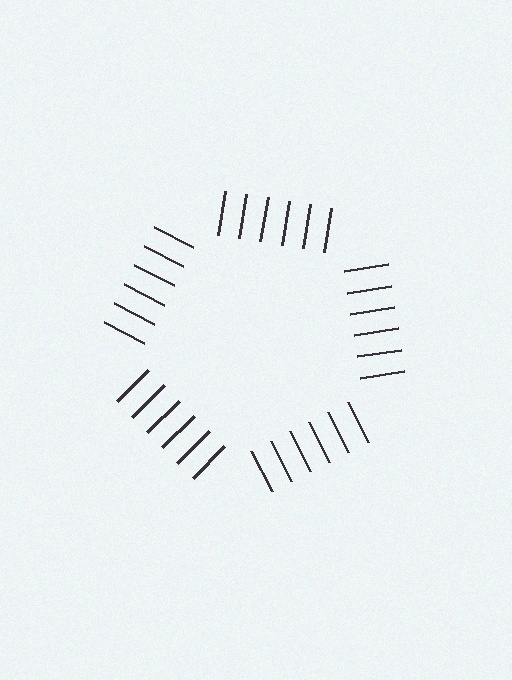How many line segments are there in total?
30 — 6 along each of the 5 edges.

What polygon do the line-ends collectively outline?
An illusory pentagon — the line segments terminate on its edges but no continuous stroke is drawn.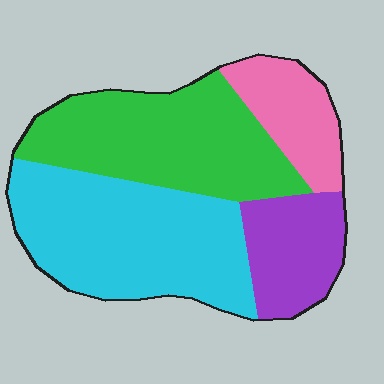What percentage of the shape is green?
Green covers roughly 35% of the shape.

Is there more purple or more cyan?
Cyan.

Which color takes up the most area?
Cyan, at roughly 40%.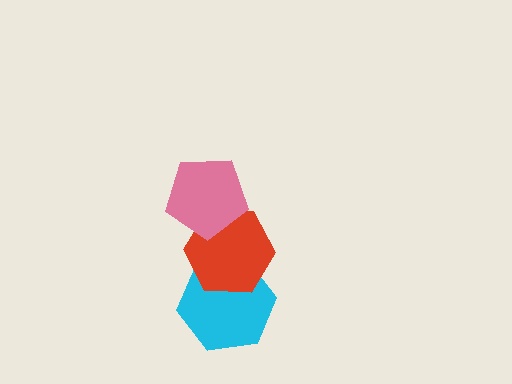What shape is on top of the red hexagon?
The pink pentagon is on top of the red hexagon.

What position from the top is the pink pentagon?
The pink pentagon is 1st from the top.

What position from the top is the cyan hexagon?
The cyan hexagon is 3rd from the top.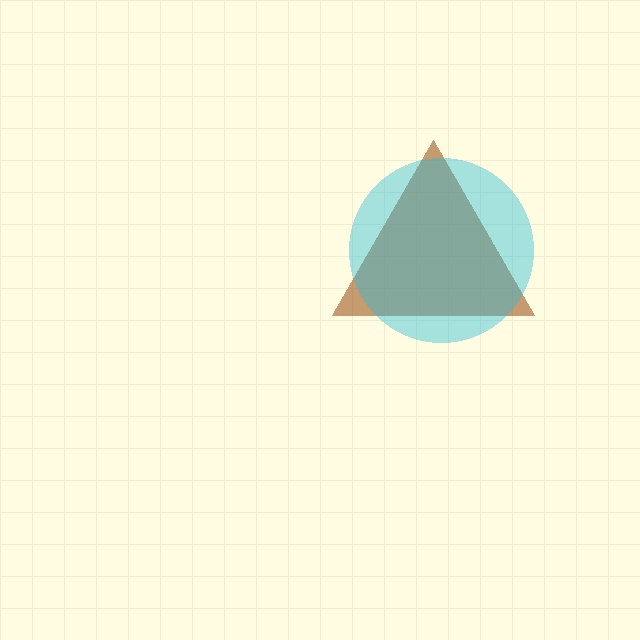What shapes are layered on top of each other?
The layered shapes are: a brown triangle, a cyan circle.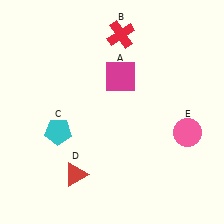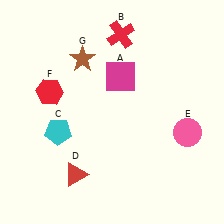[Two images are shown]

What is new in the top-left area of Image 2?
A brown star (G) was added in the top-left area of Image 2.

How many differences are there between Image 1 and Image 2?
There are 2 differences between the two images.